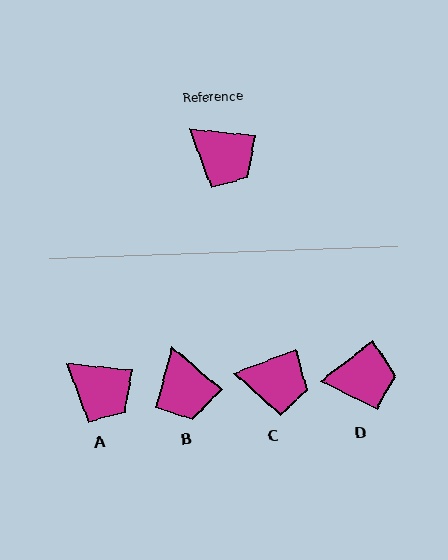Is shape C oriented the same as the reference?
No, it is off by about 26 degrees.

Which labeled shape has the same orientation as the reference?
A.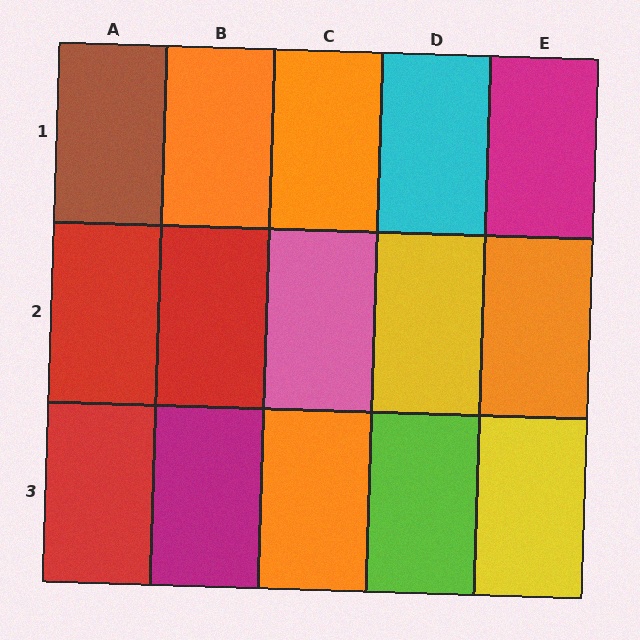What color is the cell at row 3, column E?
Yellow.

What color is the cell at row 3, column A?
Red.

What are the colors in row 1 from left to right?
Brown, orange, orange, cyan, magenta.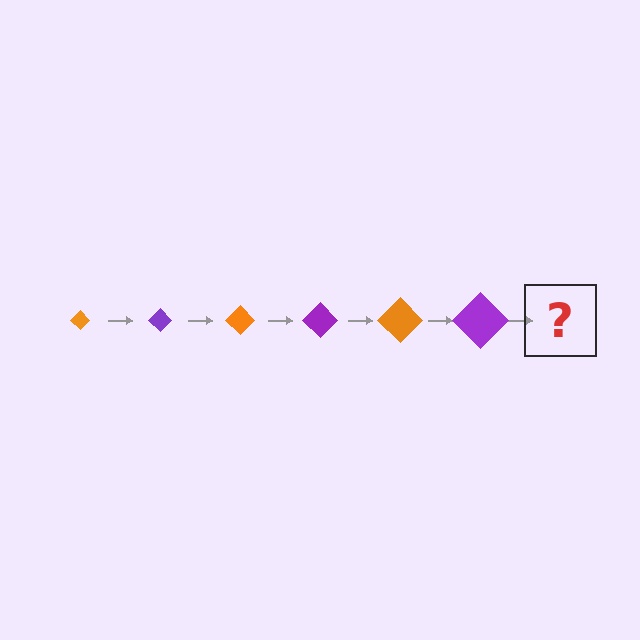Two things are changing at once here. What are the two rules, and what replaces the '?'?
The two rules are that the diamond grows larger each step and the color cycles through orange and purple. The '?' should be an orange diamond, larger than the previous one.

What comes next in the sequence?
The next element should be an orange diamond, larger than the previous one.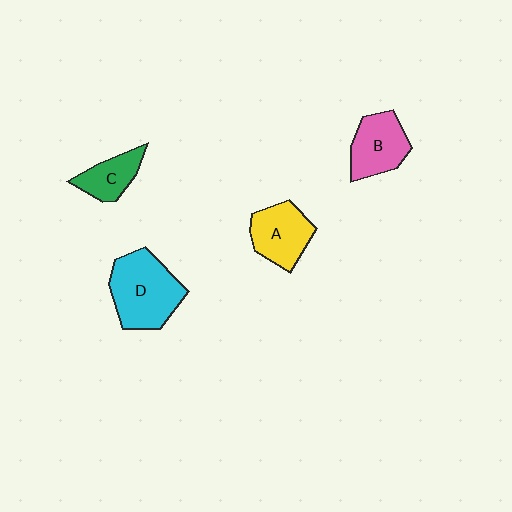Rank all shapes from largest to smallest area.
From largest to smallest: D (cyan), A (yellow), B (pink), C (green).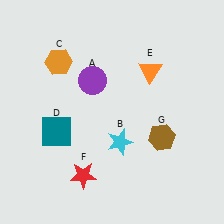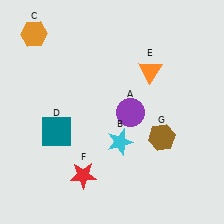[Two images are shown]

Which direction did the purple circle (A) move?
The purple circle (A) moved right.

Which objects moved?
The objects that moved are: the purple circle (A), the orange hexagon (C).